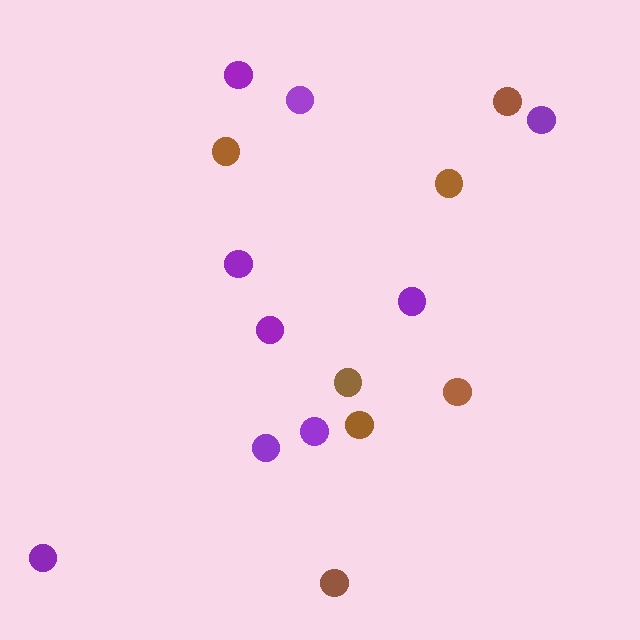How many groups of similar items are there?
There are 2 groups: one group of brown circles (7) and one group of purple circles (9).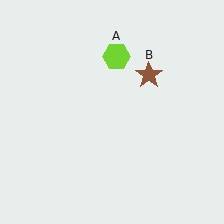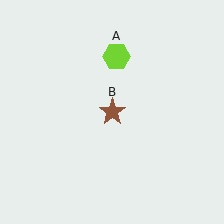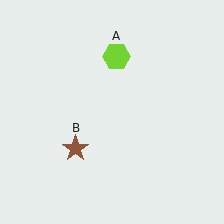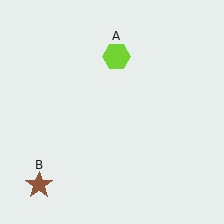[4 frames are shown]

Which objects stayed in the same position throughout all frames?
Lime hexagon (object A) remained stationary.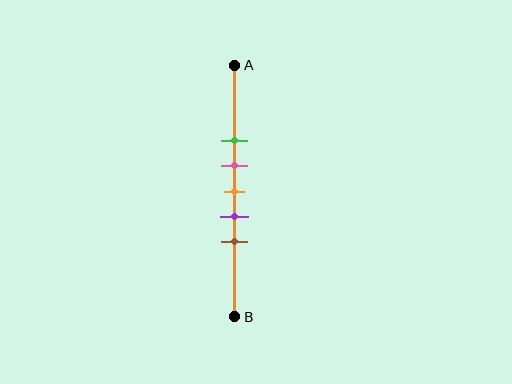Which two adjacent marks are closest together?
The pink and orange marks are the closest adjacent pair.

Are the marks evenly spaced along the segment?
Yes, the marks are approximately evenly spaced.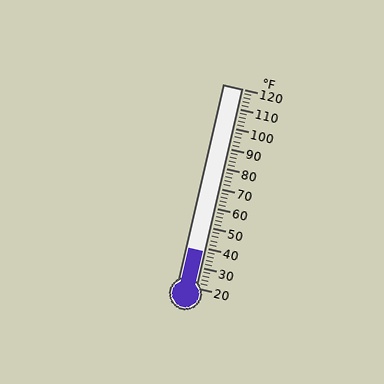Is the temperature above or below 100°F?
The temperature is below 100°F.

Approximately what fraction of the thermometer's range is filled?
The thermometer is filled to approximately 20% of its range.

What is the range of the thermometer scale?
The thermometer scale ranges from 20°F to 120°F.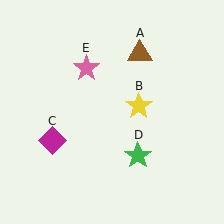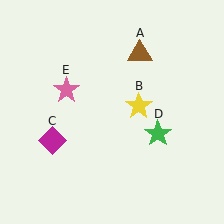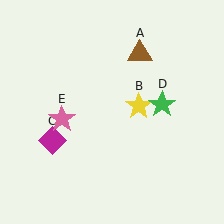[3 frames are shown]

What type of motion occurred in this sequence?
The green star (object D), pink star (object E) rotated counterclockwise around the center of the scene.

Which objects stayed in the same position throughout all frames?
Brown triangle (object A) and yellow star (object B) and magenta diamond (object C) remained stationary.